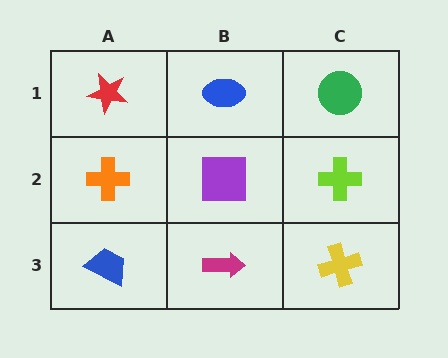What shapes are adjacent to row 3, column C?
A lime cross (row 2, column C), a magenta arrow (row 3, column B).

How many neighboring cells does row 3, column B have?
3.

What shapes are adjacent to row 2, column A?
A red star (row 1, column A), a blue trapezoid (row 3, column A), a purple square (row 2, column B).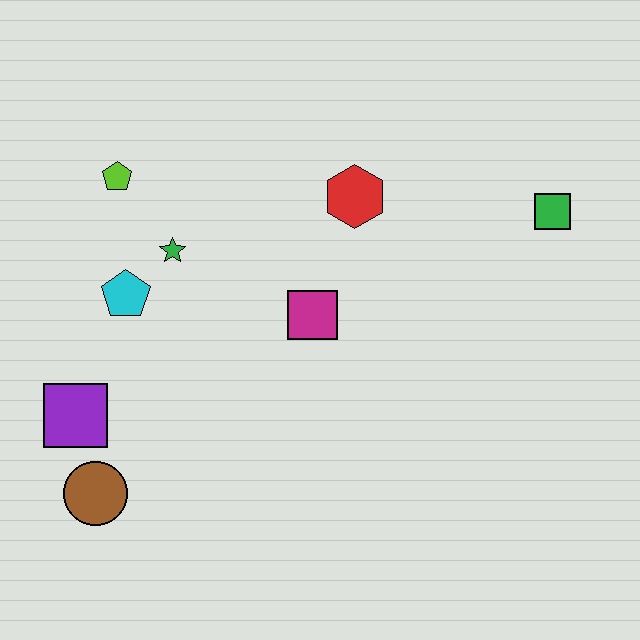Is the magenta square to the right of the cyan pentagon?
Yes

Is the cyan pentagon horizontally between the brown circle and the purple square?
No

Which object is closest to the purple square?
The brown circle is closest to the purple square.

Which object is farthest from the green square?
The brown circle is farthest from the green square.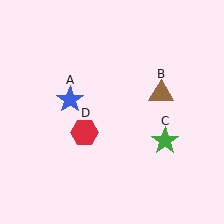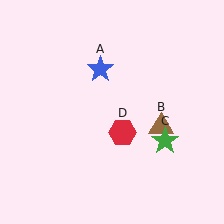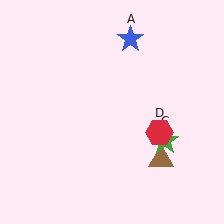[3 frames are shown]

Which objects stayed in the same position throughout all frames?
Green star (object C) remained stationary.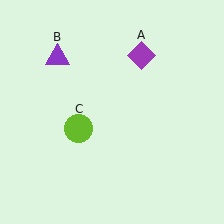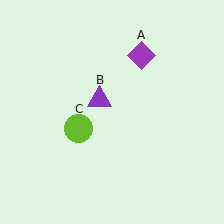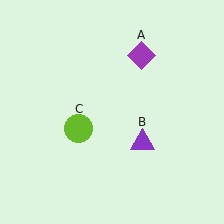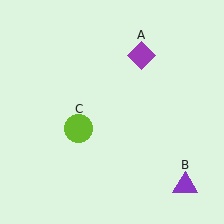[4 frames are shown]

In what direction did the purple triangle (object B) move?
The purple triangle (object B) moved down and to the right.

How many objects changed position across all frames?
1 object changed position: purple triangle (object B).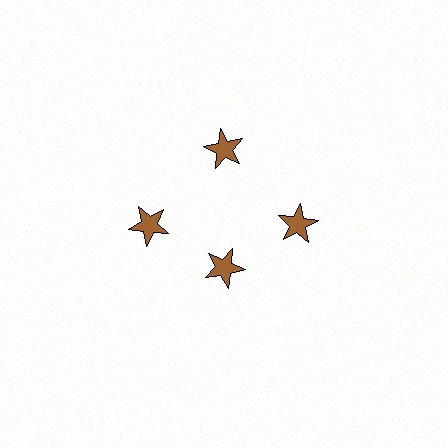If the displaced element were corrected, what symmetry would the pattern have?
It would have 4-fold rotational symmetry — the pattern would map onto itself every 90 degrees.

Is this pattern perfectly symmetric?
No. The 4 brown stars are arranged in a ring, but one element near the 6 o'clock position is pulled inward toward the center, breaking the 4-fold rotational symmetry.